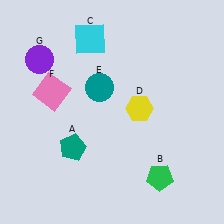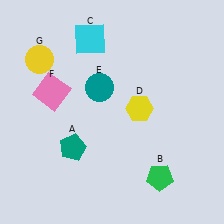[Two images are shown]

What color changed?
The circle (G) changed from purple in Image 1 to yellow in Image 2.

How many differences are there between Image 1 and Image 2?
There is 1 difference between the two images.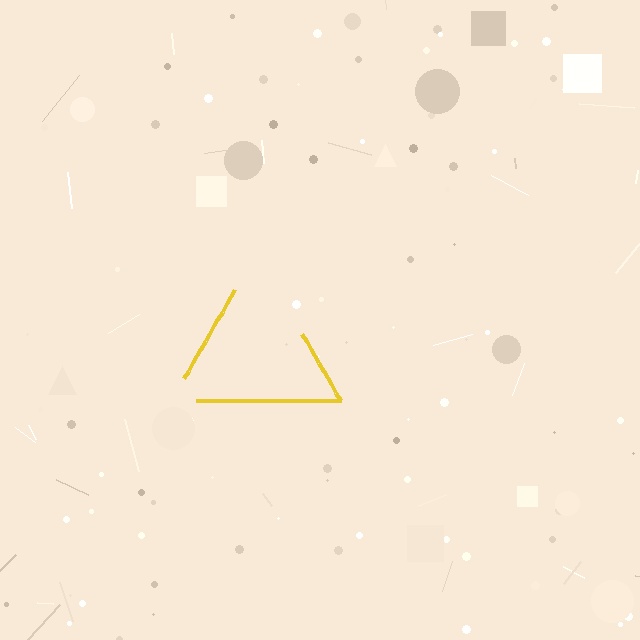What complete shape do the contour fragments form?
The contour fragments form a triangle.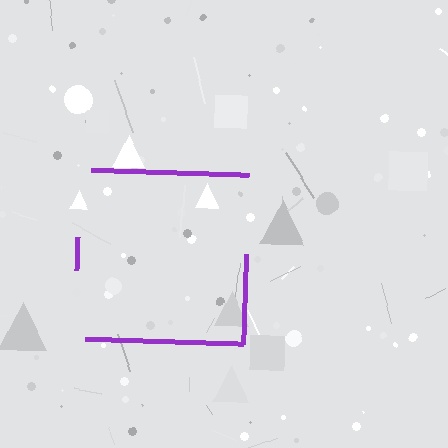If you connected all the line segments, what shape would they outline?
They would outline a square.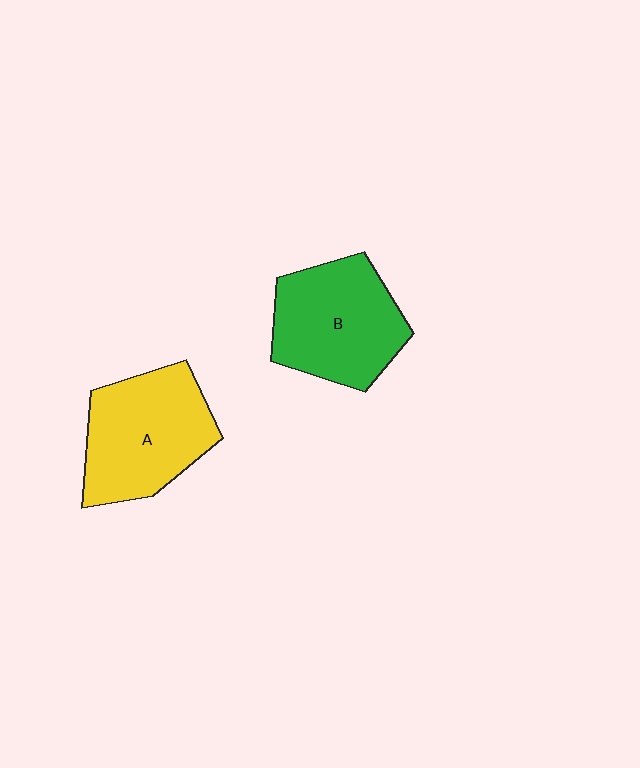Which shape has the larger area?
Shape A (yellow).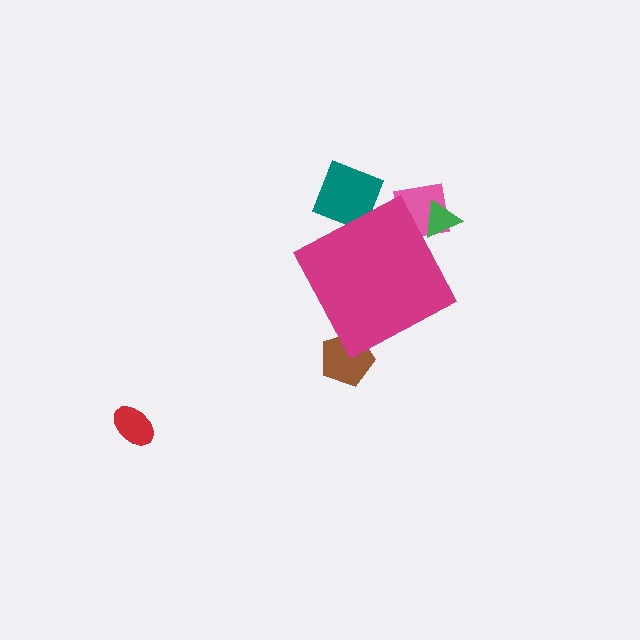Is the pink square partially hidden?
Yes, the pink square is partially hidden behind the magenta diamond.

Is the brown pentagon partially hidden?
Yes, the brown pentagon is partially hidden behind the magenta diamond.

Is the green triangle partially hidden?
Yes, the green triangle is partially hidden behind the magenta diamond.